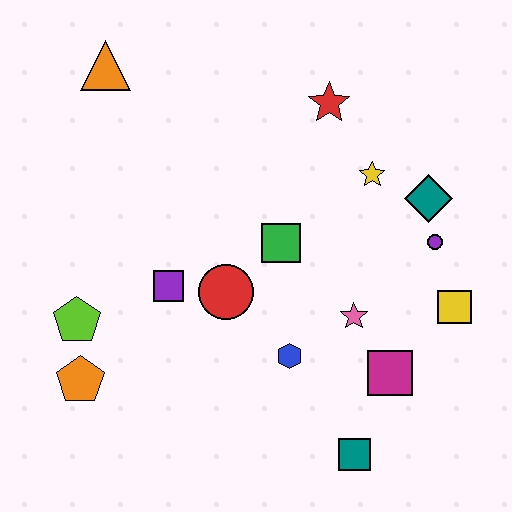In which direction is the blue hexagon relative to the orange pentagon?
The blue hexagon is to the right of the orange pentagon.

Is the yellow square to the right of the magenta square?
Yes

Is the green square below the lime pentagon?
No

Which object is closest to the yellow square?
The purple circle is closest to the yellow square.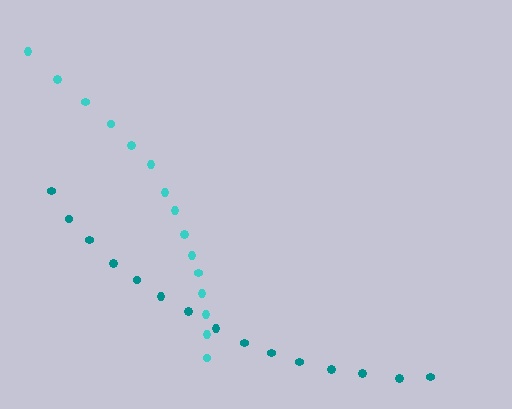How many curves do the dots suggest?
There are 2 distinct paths.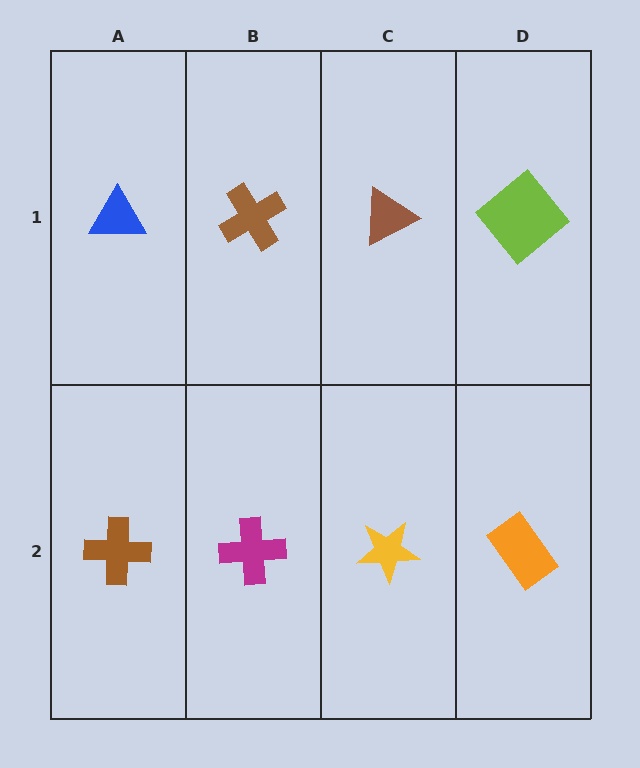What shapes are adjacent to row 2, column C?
A brown triangle (row 1, column C), a magenta cross (row 2, column B), an orange rectangle (row 2, column D).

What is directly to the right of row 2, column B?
A yellow star.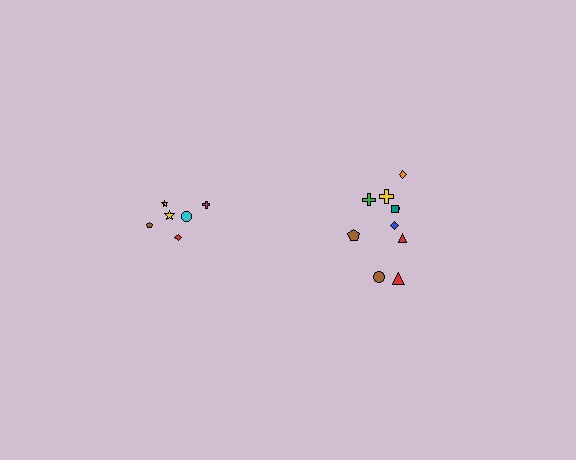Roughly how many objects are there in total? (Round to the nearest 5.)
Roughly 15 objects in total.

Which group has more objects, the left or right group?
The right group.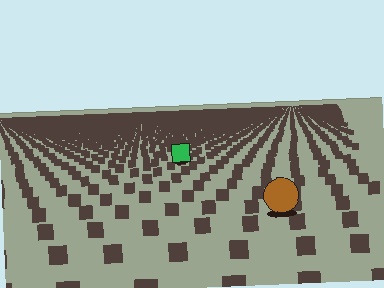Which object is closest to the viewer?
The brown circle is closest. The texture marks near it are larger and more spread out.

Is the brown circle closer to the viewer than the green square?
Yes. The brown circle is closer — you can tell from the texture gradient: the ground texture is coarser near it.